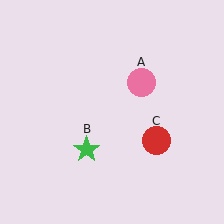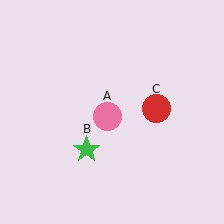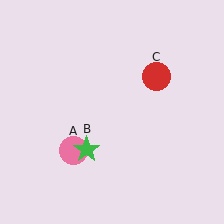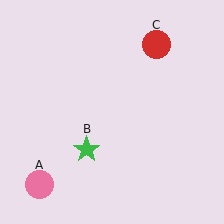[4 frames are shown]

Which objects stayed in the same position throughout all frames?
Green star (object B) remained stationary.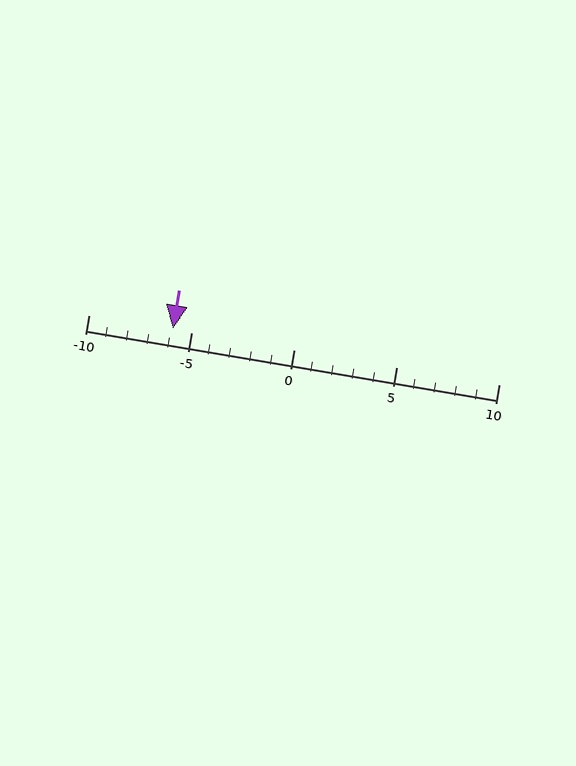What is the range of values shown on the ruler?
The ruler shows values from -10 to 10.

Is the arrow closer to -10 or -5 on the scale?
The arrow is closer to -5.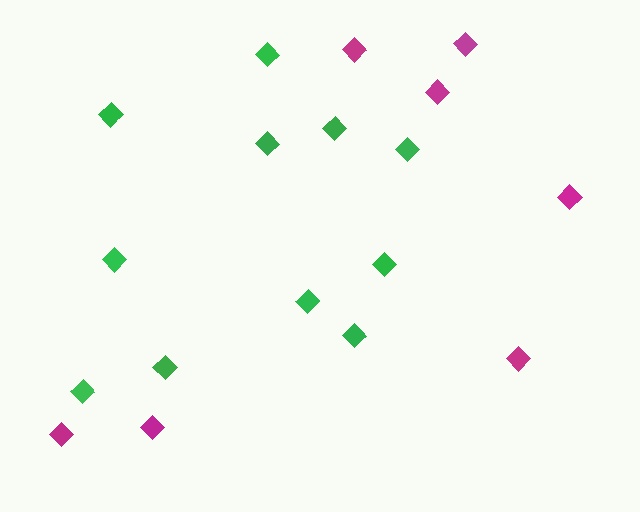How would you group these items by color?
There are 2 groups: one group of magenta diamonds (7) and one group of green diamonds (11).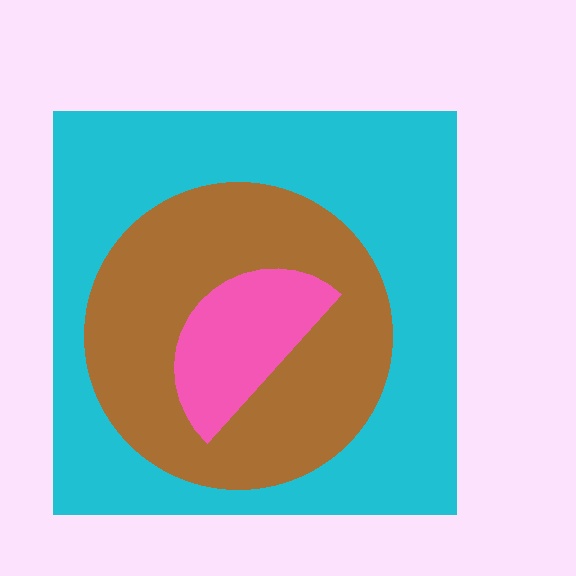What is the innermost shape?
The pink semicircle.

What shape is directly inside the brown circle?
The pink semicircle.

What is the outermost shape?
The cyan square.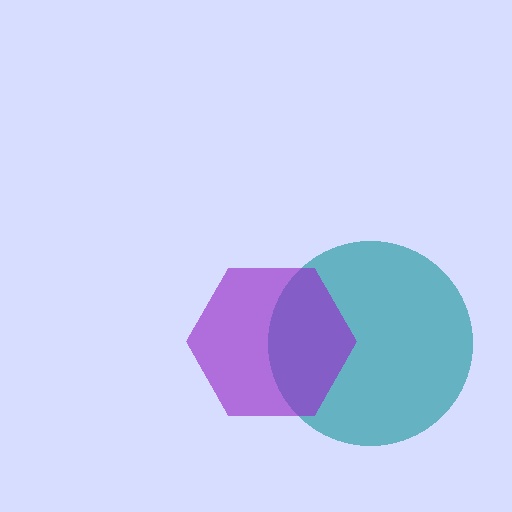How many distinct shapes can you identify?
There are 2 distinct shapes: a teal circle, a purple hexagon.